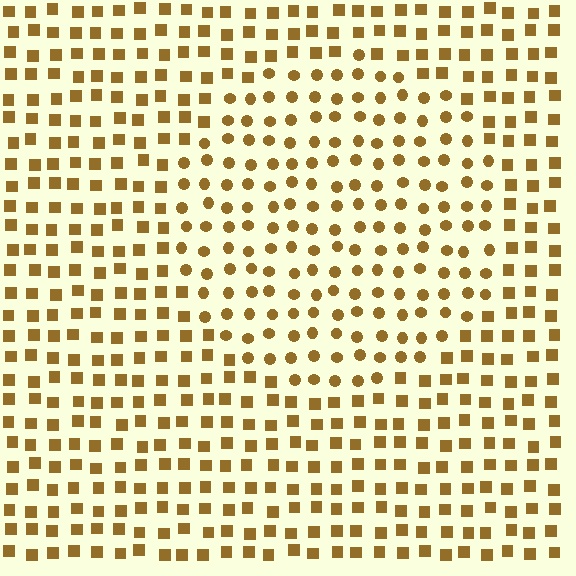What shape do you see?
I see a circle.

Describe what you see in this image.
The image is filled with small brown elements arranged in a uniform grid. A circle-shaped region contains circles, while the surrounding area contains squares. The boundary is defined purely by the change in element shape.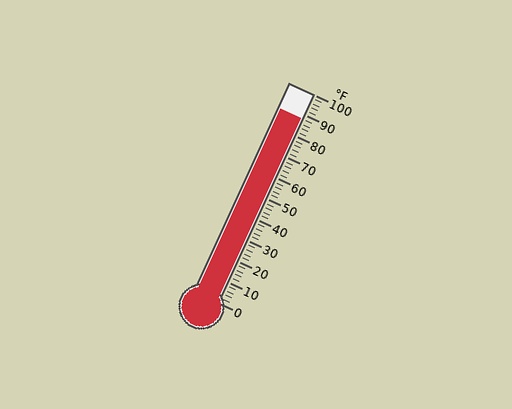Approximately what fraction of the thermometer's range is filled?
The thermometer is filled to approximately 90% of its range.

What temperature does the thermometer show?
The thermometer shows approximately 88°F.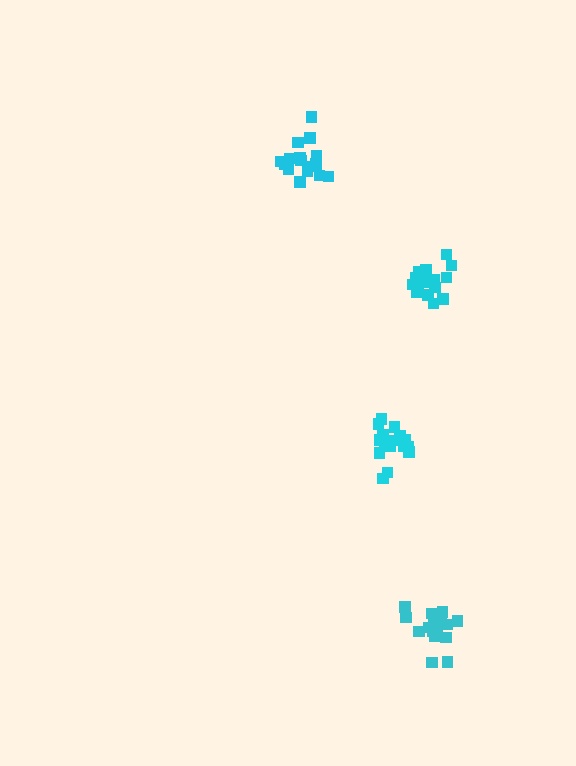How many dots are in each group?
Group 1: 17 dots, Group 2: 16 dots, Group 3: 17 dots, Group 4: 17 dots (67 total).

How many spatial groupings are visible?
There are 4 spatial groupings.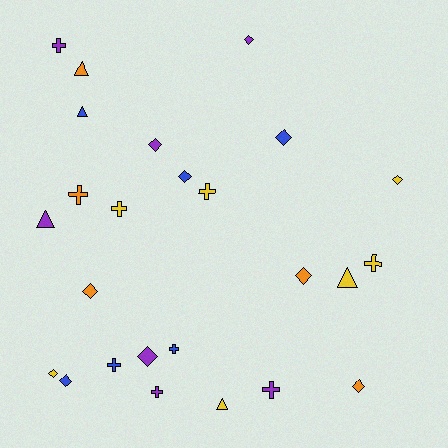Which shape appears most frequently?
Diamond, with 11 objects.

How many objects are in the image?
There are 25 objects.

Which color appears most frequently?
Purple, with 7 objects.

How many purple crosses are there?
There are 3 purple crosses.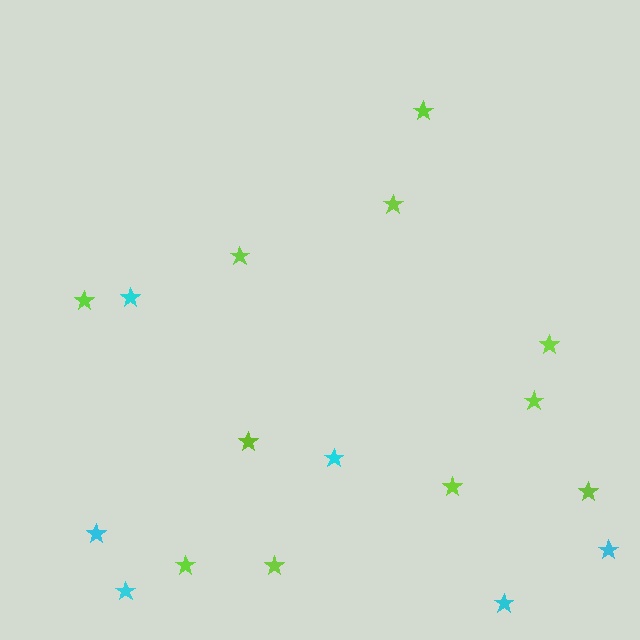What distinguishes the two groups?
There are 2 groups: one group of lime stars (11) and one group of cyan stars (6).